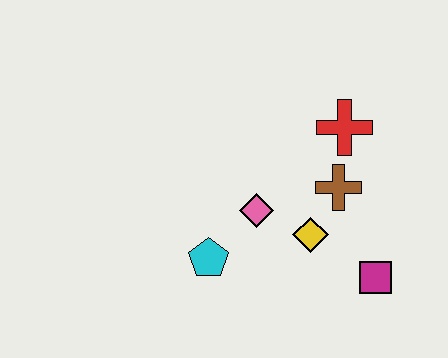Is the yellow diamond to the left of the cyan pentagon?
No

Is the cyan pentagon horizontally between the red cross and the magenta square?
No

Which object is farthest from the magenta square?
The cyan pentagon is farthest from the magenta square.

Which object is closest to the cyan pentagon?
The pink diamond is closest to the cyan pentagon.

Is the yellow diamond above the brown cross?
No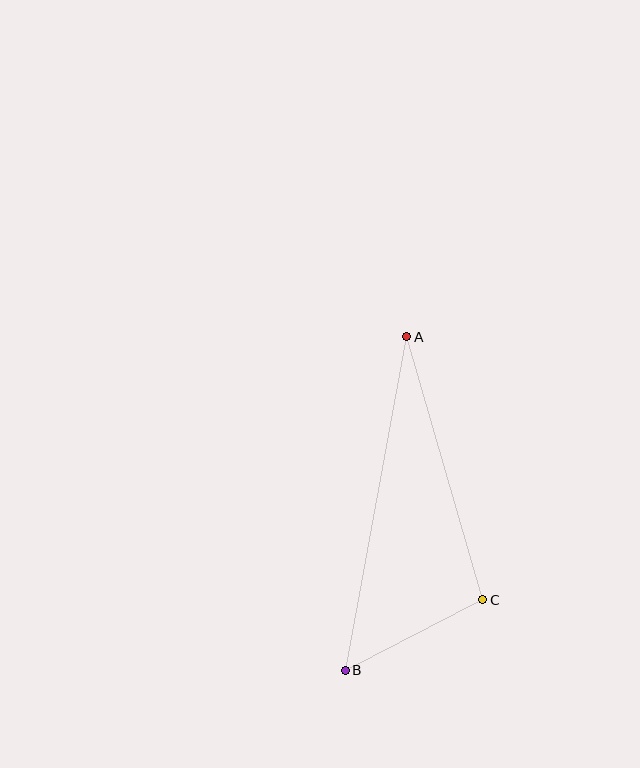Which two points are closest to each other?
Points B and C are closest to each other.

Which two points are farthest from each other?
Points A and B are farthest from each other.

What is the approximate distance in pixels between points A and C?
The distance between A and C is approximately 274 pixels.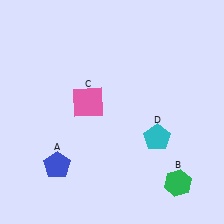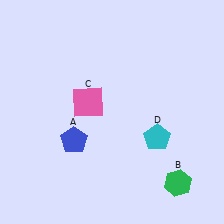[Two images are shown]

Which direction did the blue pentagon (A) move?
The blue pentagon (A) moved up.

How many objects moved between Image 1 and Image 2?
1 object moved between the two images.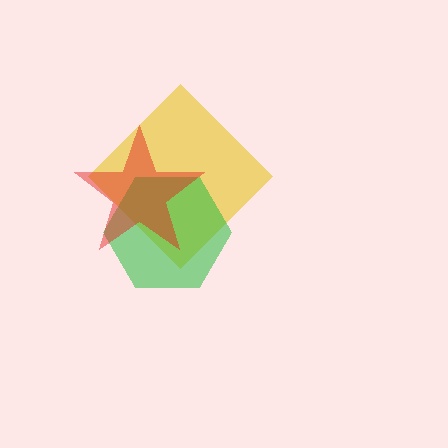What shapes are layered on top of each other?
The layered shapes are: a yellow diamond, a green hexagon, a red star.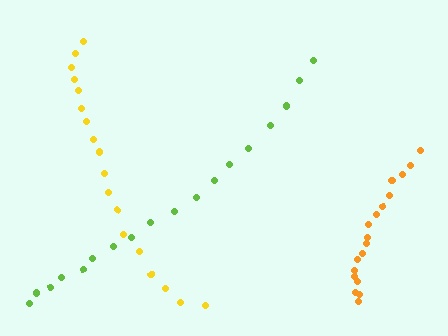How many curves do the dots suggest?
There are 3 distinct paths.